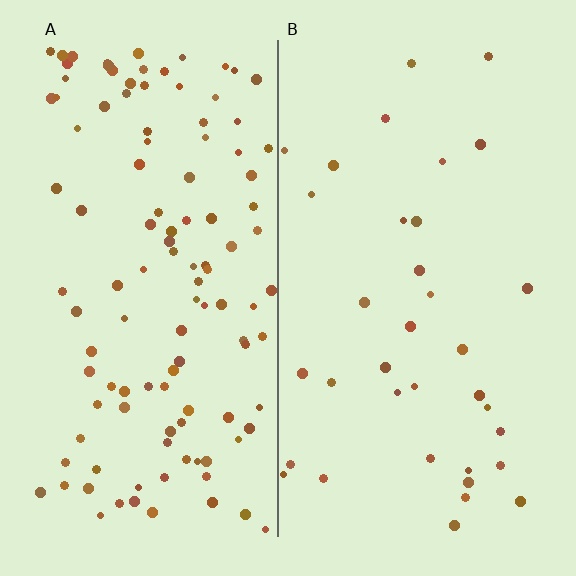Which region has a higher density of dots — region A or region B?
A (the left).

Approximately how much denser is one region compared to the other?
Approximately 3.3× — region A over region B.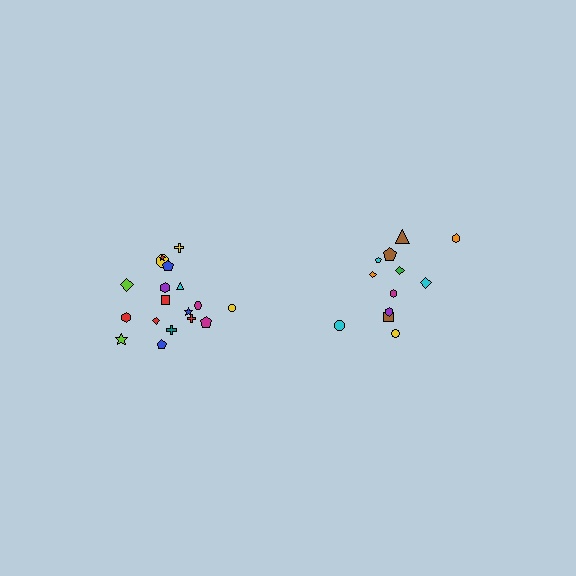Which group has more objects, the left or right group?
The left group.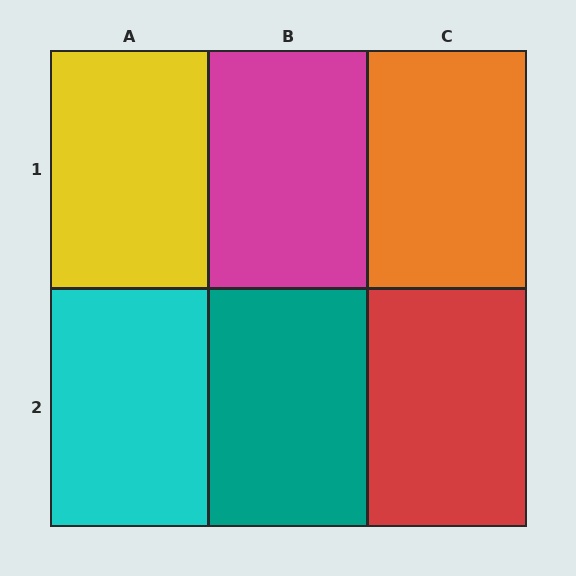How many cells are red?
1 cell is red.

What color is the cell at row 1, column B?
Magenta.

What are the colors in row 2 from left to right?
Cyan, teal, red.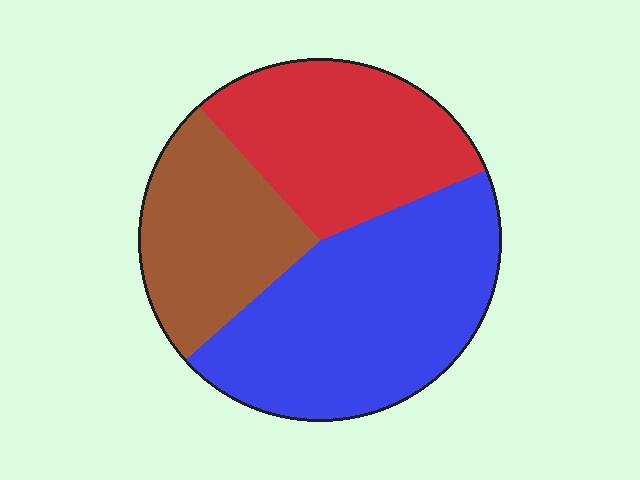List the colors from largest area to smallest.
From largest to smallest: blue, red, brown.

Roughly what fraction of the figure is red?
Red covers around 30% of the figure.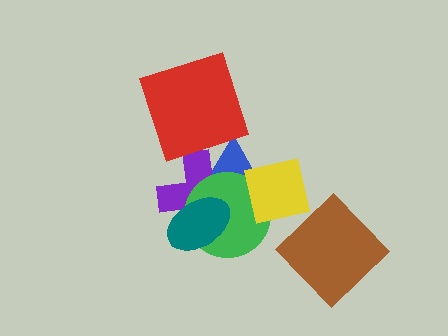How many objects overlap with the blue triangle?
4 objects overlap with the blue triangle.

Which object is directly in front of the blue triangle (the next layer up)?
The purple cross is directly in front of the blue triangle.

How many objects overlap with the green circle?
4 objects overlap with the green circle.